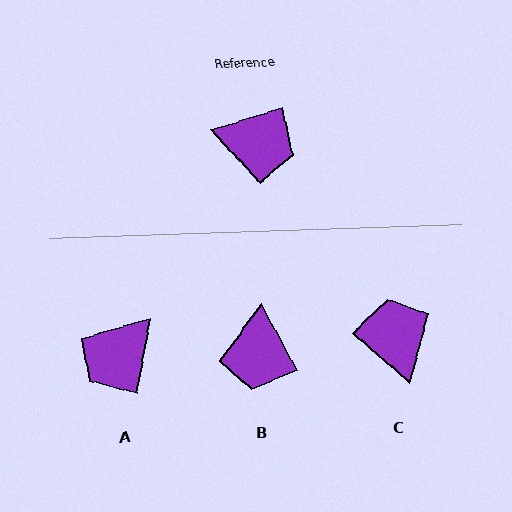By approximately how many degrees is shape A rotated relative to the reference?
Approximately 117 degrees clockwise.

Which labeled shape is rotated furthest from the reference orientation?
C, about 122 degrees away.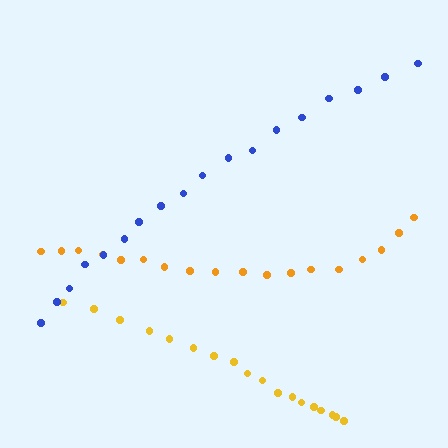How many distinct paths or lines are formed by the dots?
There are 3 distinct paths.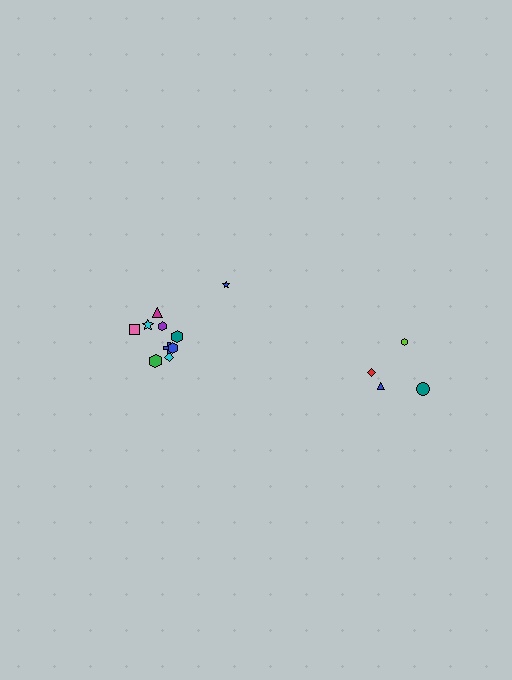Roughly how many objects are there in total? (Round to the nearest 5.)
Roughly 15 objects in total.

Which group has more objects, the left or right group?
The left group.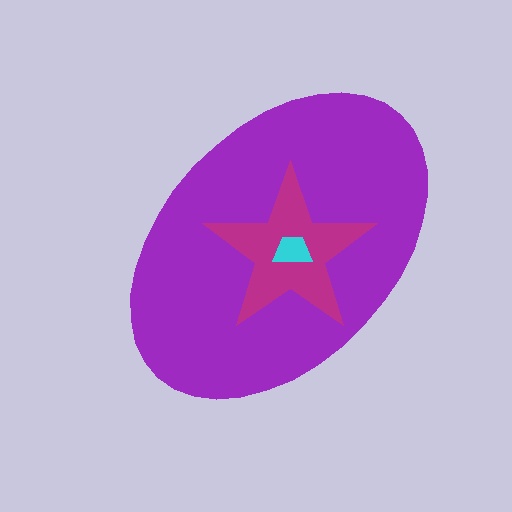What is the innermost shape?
The cyan trapezoid.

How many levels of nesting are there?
3.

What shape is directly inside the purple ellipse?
The magenta star.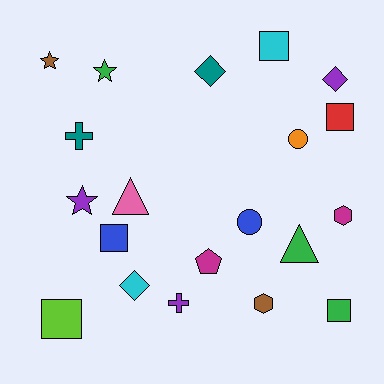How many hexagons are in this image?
There are 2 hexagons.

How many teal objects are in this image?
There are 2 teal objects.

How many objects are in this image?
There are 20 objects.